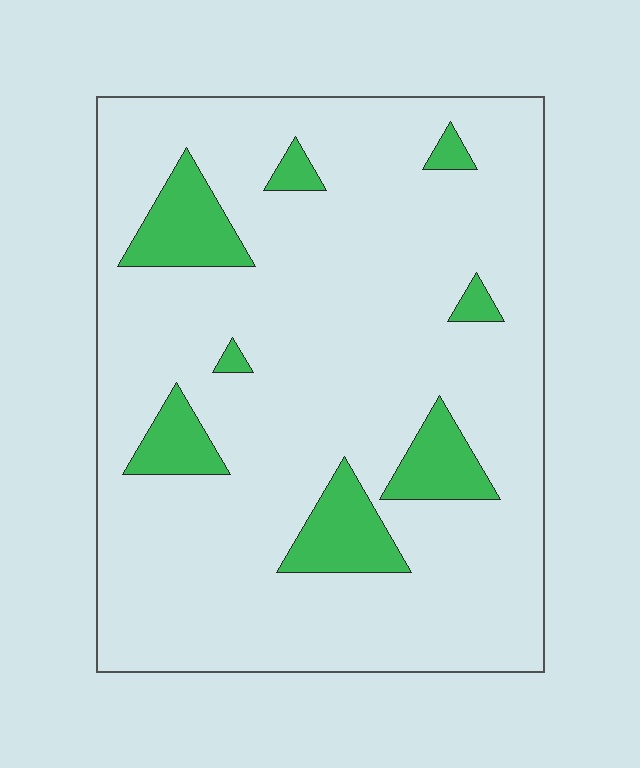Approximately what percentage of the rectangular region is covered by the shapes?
Approximately 15%.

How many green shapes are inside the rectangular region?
8.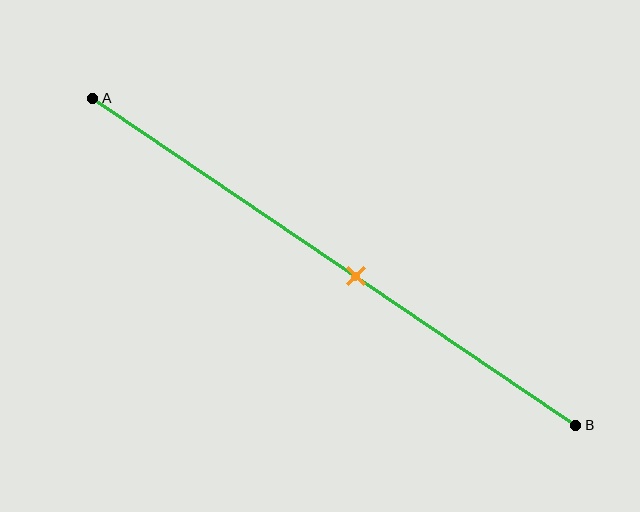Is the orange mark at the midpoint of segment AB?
No, the mark is at about 55% from A, not at the 50% midpoint.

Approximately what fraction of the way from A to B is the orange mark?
The orange mark is approximately 55% of the way from A to B.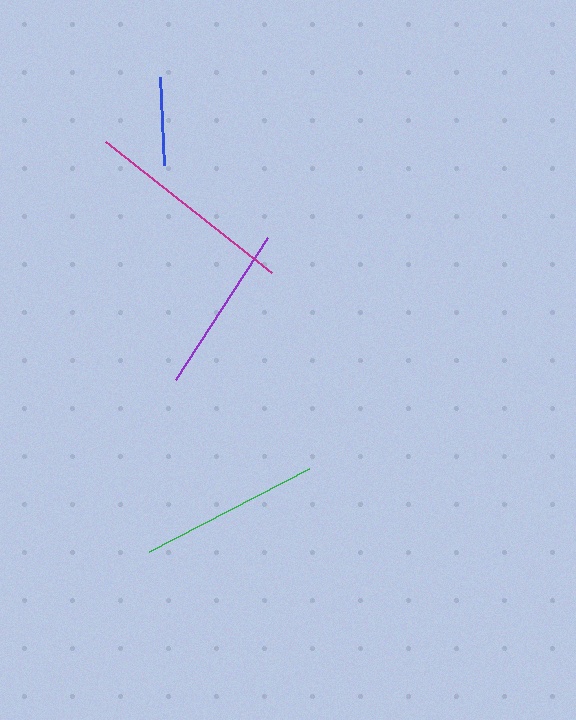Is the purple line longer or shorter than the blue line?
The purple line is longer than the blue line.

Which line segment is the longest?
The magenta line is the longest at approximately 211 pixels.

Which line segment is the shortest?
The blue line is the shortest at approximately 88 pixels.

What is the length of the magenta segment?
The magenta segment is approximately 211 pixels long.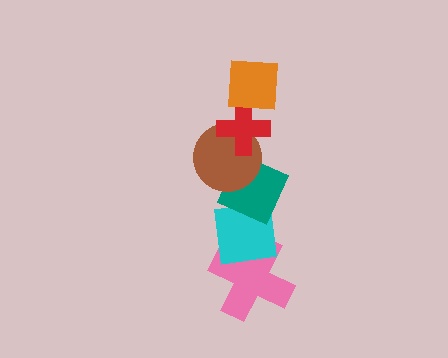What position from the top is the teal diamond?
The teal diamond is 4th from the top.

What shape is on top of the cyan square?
The teal diamond is on top of the cyan square.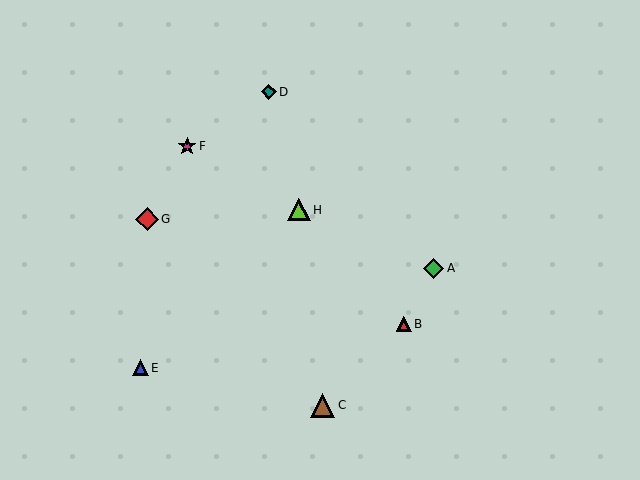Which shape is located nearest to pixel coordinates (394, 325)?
The red triangle (labeled B) at (404, 324) is nearest to that location.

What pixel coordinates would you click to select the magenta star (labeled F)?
Click at (187, 146) to select the magenta star F.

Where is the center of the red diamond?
The center of the red diamond is at (147, 219).